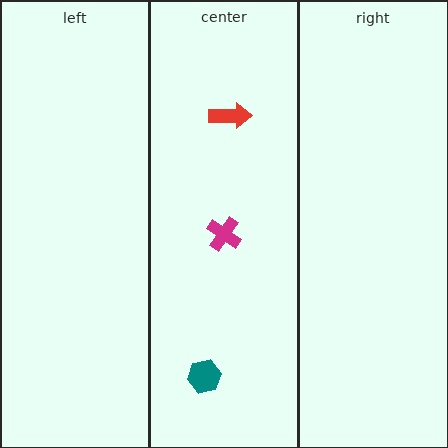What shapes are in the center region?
The magenta cross, the teal hexagon, the red arrow.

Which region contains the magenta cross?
The center region.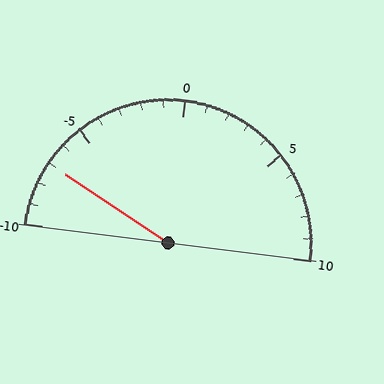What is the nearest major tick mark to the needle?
The nearest major tick mark is -5.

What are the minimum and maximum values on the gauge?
The gauge ranges from -10 to 10.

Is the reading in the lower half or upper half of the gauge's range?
The reading is in the lower half of the range (-10 to 10).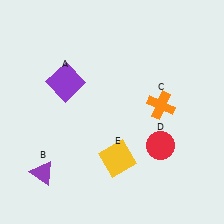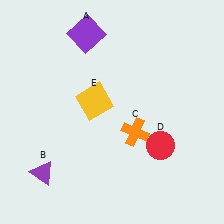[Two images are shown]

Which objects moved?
The objects that moved are: the purple square (A), the orange cross (C), the yellow square (E).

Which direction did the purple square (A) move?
The purple square (A) moved up.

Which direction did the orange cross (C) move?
The orange cross (C) moved down.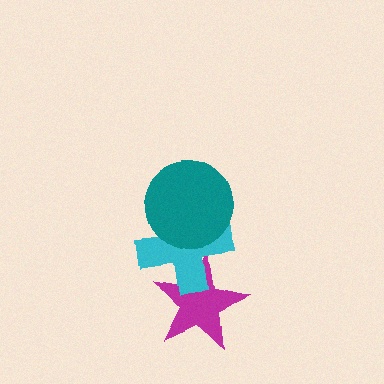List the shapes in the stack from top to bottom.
From top to bottom: the teal circle, the cyan cross, the magenta star.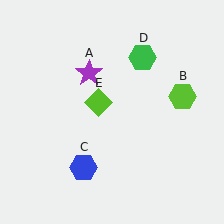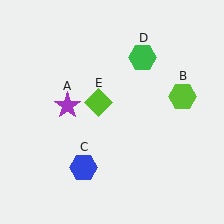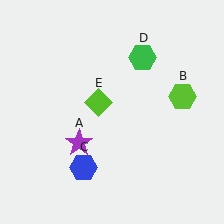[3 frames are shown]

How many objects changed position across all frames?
1 object changed position: purple star (object A).